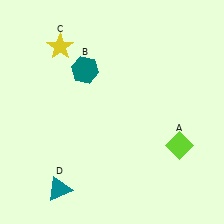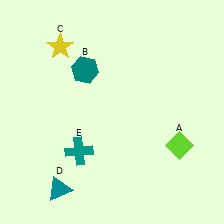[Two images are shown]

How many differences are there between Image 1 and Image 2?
There is 1 difference between the two images.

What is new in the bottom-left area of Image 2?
A teal cross (E) was added in the bottom-left area of Image 2.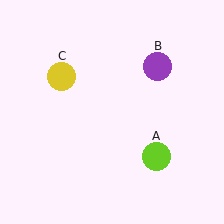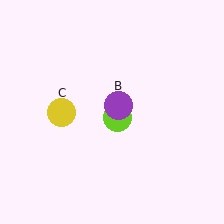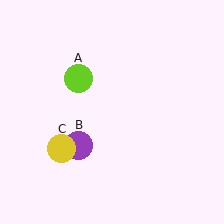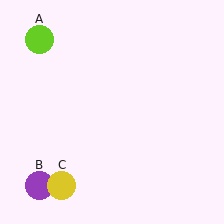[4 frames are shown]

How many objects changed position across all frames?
3 objects changed position: lime circle (object A), purple circle (object B), yellow circle (object C).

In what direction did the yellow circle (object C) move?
The yellow circle (object C) moved down.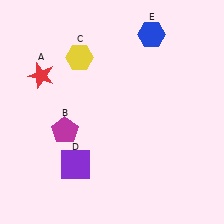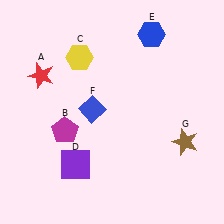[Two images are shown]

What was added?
A blue diamond (F), a brown star (G) were added in Image 2.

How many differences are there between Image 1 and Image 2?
There are 2 differences between the two images.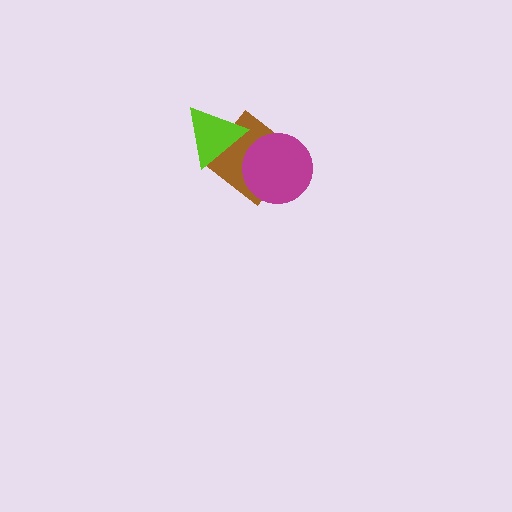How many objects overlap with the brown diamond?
2 objects overlap with the brown diamond.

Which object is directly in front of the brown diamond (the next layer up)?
The lime triangle is directly in front of the brown diamond.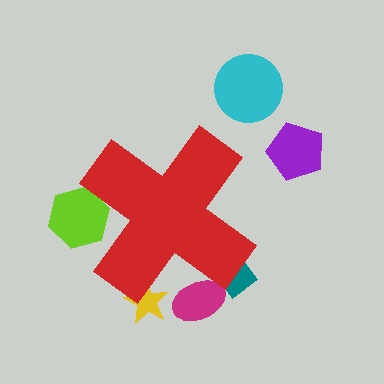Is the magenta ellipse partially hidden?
Yes, the magenta ellipse is partially hidden behind the red cross.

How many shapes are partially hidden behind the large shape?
4 shapes are partially hidden.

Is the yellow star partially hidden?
Yes, the yellow star is partially hidden behind the red cross.